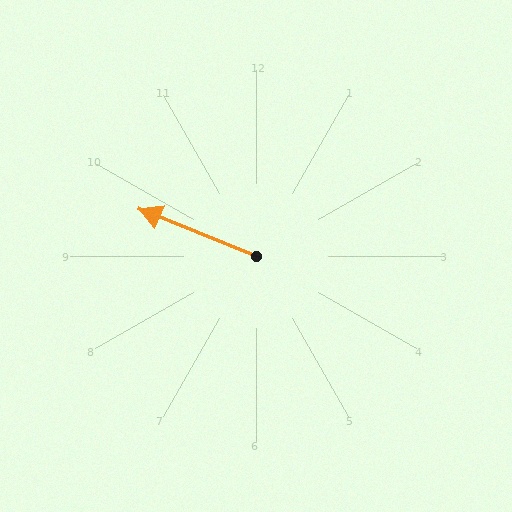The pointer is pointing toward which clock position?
Roughly 10 o'clock.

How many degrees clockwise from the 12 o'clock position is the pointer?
Approximately 292 degrees.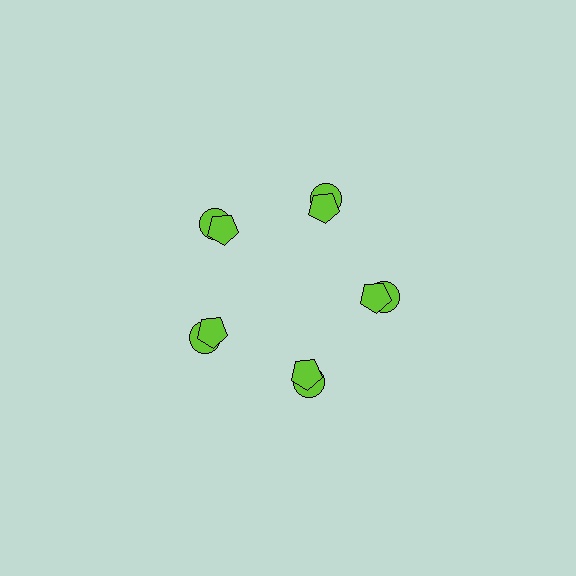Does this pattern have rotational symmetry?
Yes, this pattern has 5-fold rotational symmetry. It looks the same after rotating 72 degrees around the center.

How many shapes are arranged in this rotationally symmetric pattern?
There are 10 shapes, arranged in 5 groups of 2.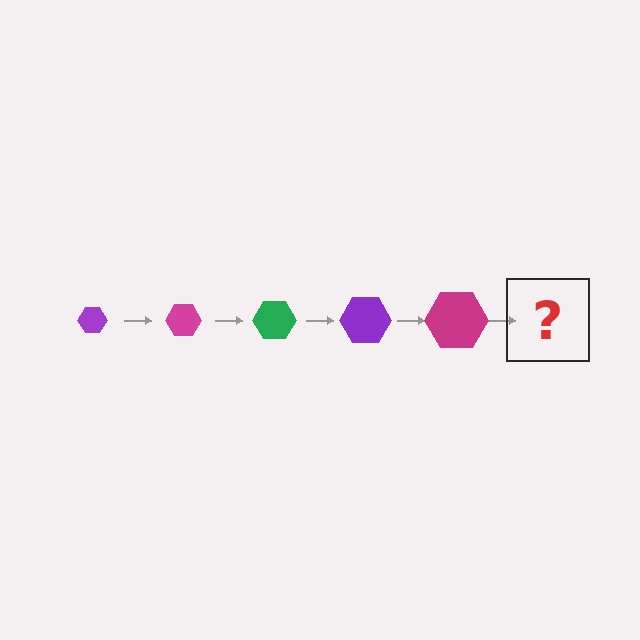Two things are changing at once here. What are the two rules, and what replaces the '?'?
The two rules are that the hexagon grows larger each step and the color cycles through purple, magenta, and green. The '?' should be a green hexagon, larger than the previous one.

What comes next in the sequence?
The next element should be a green hexagon, larger than the previous one.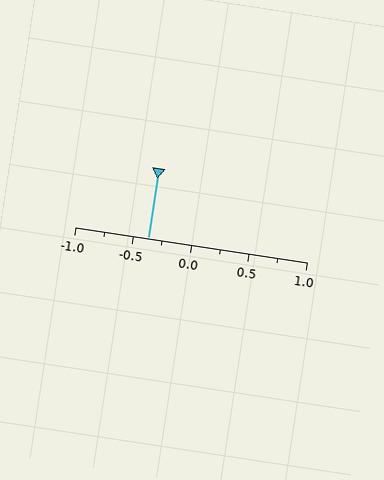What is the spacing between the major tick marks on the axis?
The major ticks are spaced 0.5 apart.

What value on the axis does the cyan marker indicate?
The marker indicates approximately -0.38.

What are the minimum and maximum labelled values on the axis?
The axis runs from -1.0 to 1.0.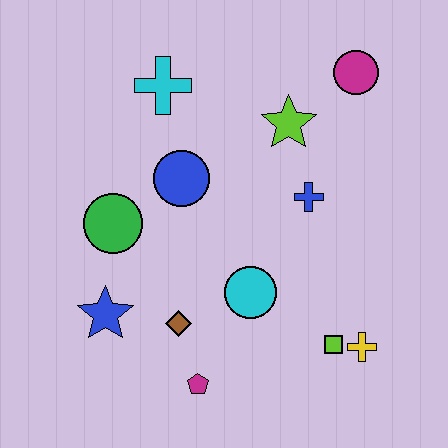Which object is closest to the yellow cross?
The lime square is closest to the yellow cross.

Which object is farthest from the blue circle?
The yellow cross is farthest from the blue circle.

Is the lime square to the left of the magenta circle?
Yes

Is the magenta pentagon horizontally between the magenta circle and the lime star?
No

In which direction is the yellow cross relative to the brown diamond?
The yellow cross is to the right of the brown diamond.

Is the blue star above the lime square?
Yes